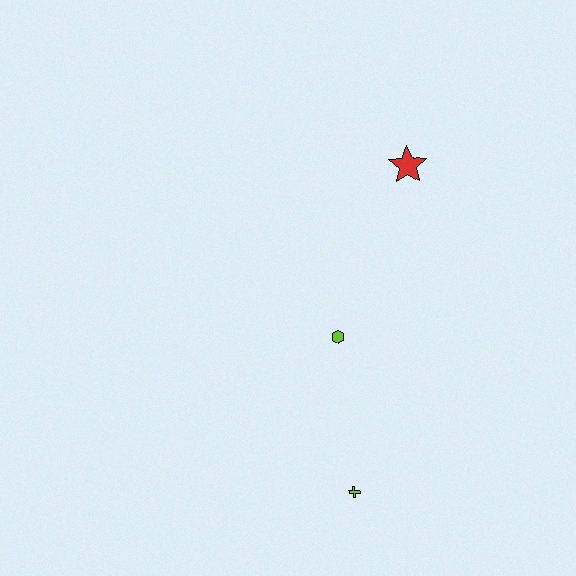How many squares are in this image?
There are no squares.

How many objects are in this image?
There are 3 objects.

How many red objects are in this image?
There is 1 red object.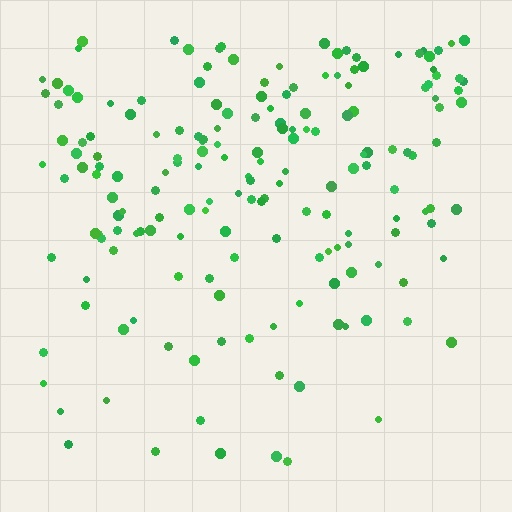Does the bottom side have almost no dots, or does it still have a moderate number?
Still a moderate number, just noticeably fewer than the top.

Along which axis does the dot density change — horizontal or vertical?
Vertical.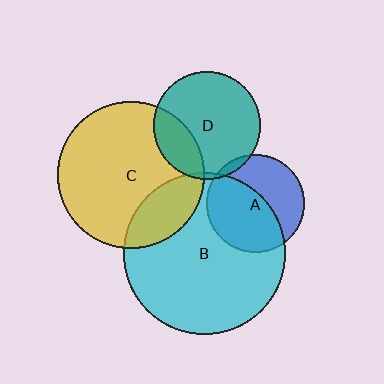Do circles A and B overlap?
Yes.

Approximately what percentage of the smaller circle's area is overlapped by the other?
Approximately 55%.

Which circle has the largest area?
Circle B (cyan).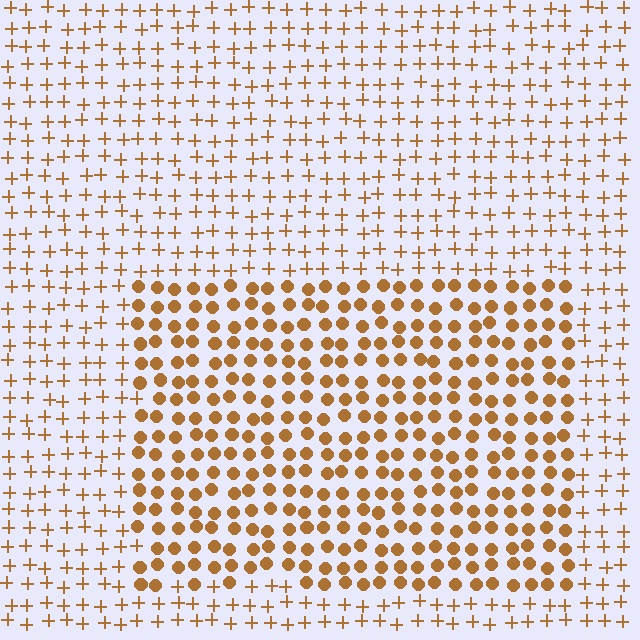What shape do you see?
I see a rectangle.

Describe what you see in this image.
The image is filled with small brown elements arranged in a uniform grid. A rectangle-shaped region contains circles, while the surrounding area contains plus signs. The boundary is defined purely by the change in element shape.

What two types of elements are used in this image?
The image uses circles inside the rectangle region and plus signs outside it.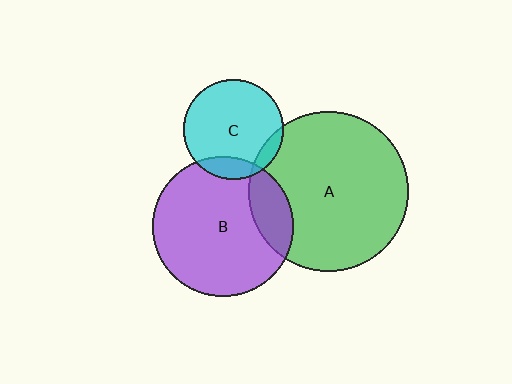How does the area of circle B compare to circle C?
Approximately 2.0 times.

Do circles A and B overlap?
Yes.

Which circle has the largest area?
Circle A (green).